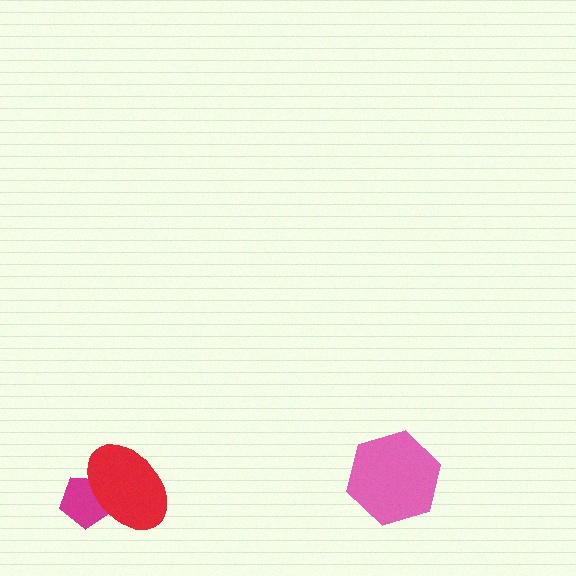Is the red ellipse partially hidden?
No, no other shape covers it.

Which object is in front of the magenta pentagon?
The red ellipse is in front of the magenta pentagon.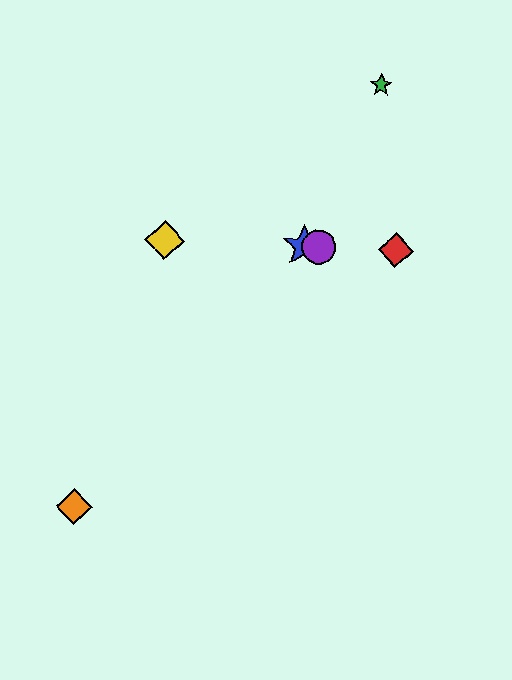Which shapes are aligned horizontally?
The red diamond, the blue star, the yellow diamond, the purple circle are aligned horizontally.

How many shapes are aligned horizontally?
4 shapes (the red diamond, the blue star, the yellow diamond, the purple circle) are aligned horizontally.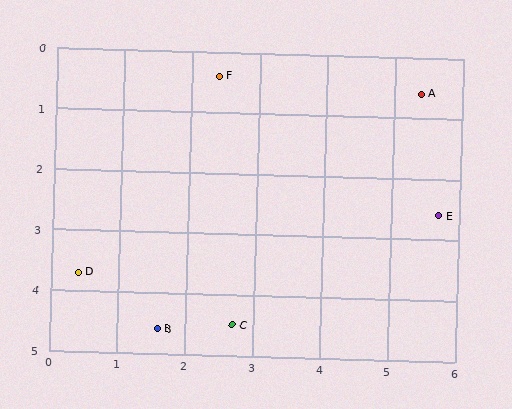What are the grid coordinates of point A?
Point A is at approximately (5.4, 0.6).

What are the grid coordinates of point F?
Point F is at approximately (2.4, 0.4).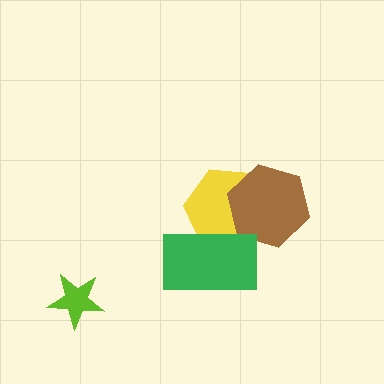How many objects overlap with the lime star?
0 objects overlap with the lime star.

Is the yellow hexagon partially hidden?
Yes, it is partially covered by another shape.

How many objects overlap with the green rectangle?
1 object overlaps with the green rectangle.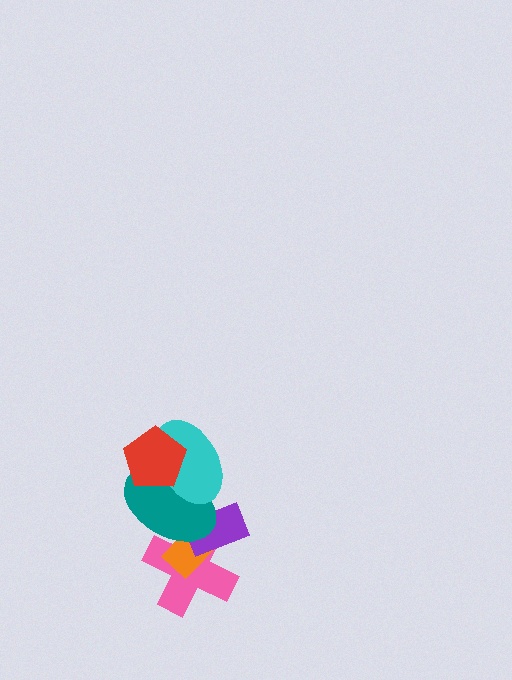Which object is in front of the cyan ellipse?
The red pentagon is in front of the cyan ellipse.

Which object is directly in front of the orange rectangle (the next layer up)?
The purple rectangle is directly in front of the orange rectangle.